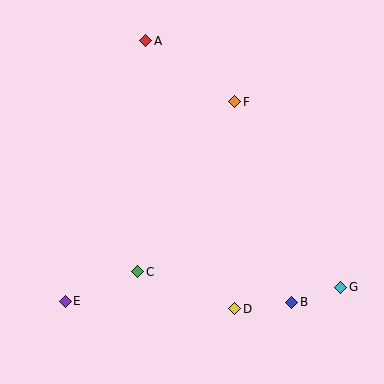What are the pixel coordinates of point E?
Point E is at (65, 301).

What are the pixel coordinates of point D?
Point D is at (235, 309).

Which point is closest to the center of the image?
Point C at (138, 272) is closest to the center.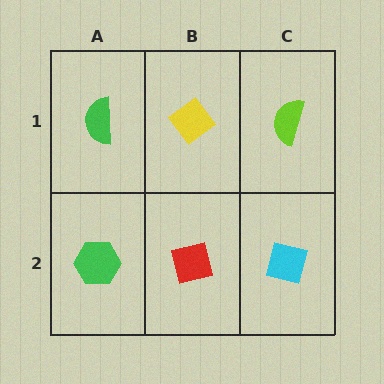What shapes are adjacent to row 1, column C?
A cyan square (row 2, column C), a yellow diamond (row 1, column B).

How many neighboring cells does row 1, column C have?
2.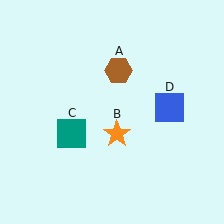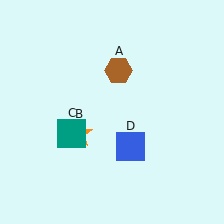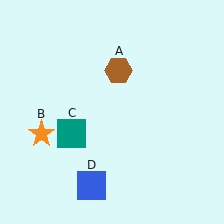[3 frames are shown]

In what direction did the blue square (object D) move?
The blue square (object D) moved down and to the left.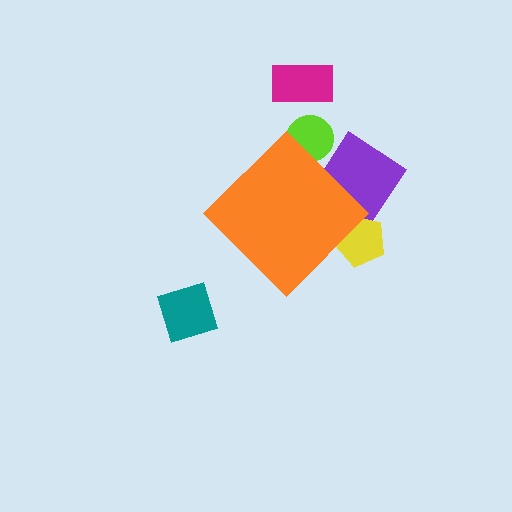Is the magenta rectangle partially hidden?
No, the magenta rectangle is fully visible.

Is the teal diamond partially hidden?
No, the teal diamond is fully visible.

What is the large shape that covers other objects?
An orange diamond.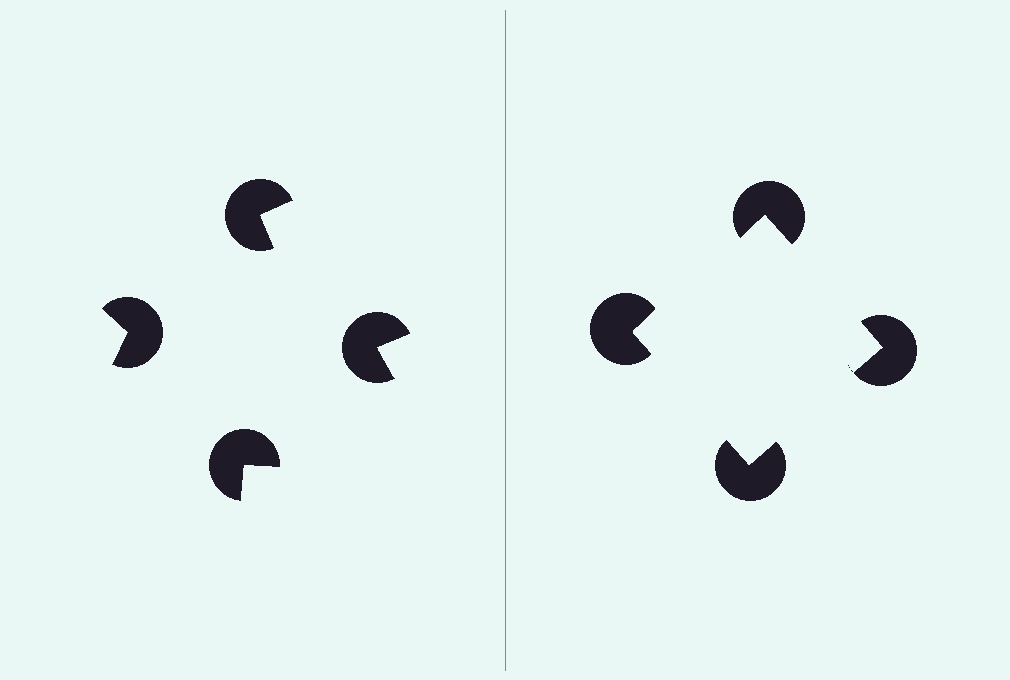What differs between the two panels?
The pac-man discs are positioned identically on both sides; only the wedge orientations differ. On the right they align to a square; on the left they are misaligned.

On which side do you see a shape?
An illusory square appears on the right side. On the left side the wedge cuts are rotated, so no coherent shape forms.